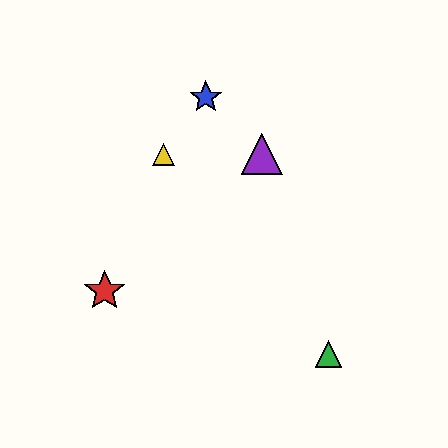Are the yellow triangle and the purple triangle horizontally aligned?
Yes, both are at y≈154.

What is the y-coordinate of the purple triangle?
The purple triangle is at y≈154.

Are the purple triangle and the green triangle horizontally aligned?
No, the purple triangle is at y≈154 and the green triangle is at y≈354.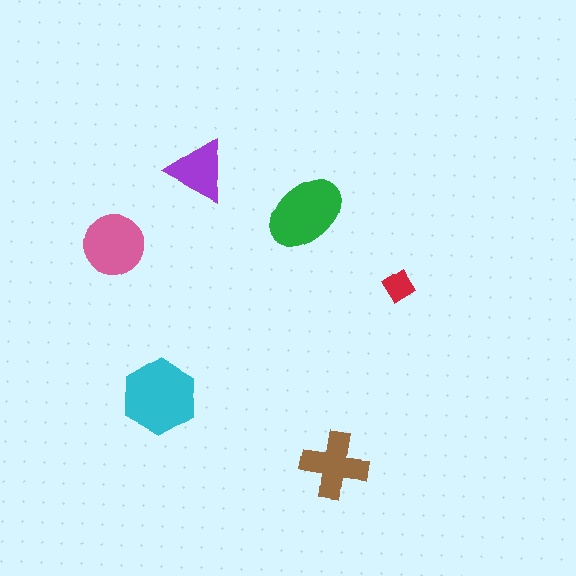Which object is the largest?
The cyan hexagon.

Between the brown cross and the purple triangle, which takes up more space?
The brown cross.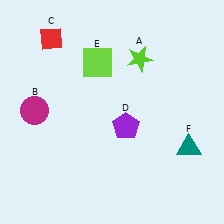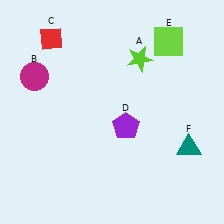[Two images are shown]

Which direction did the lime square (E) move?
The lime square (E) moved right.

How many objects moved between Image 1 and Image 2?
2 objects moved between the two images.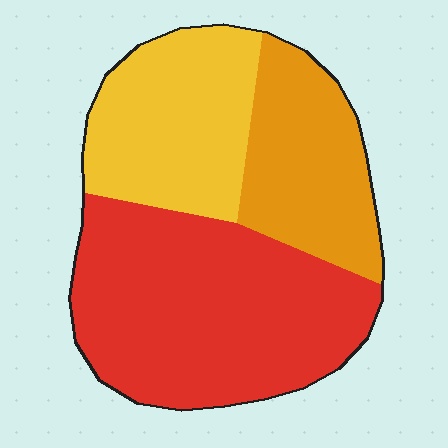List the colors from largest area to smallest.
From largest to smallest: red, yellow, orange.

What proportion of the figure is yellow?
Yellow takes up about one quarter (1/4) of the figure.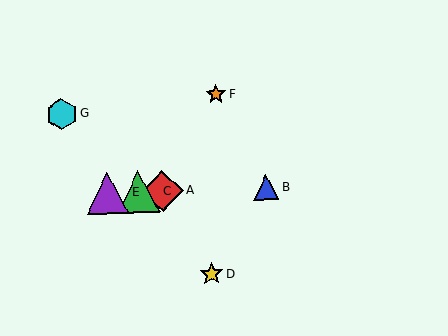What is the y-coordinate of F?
Object F is at y≈94.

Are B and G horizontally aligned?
No, B is at y≈187 and G is at y≈114.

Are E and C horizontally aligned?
Yes, both are at y≈193.